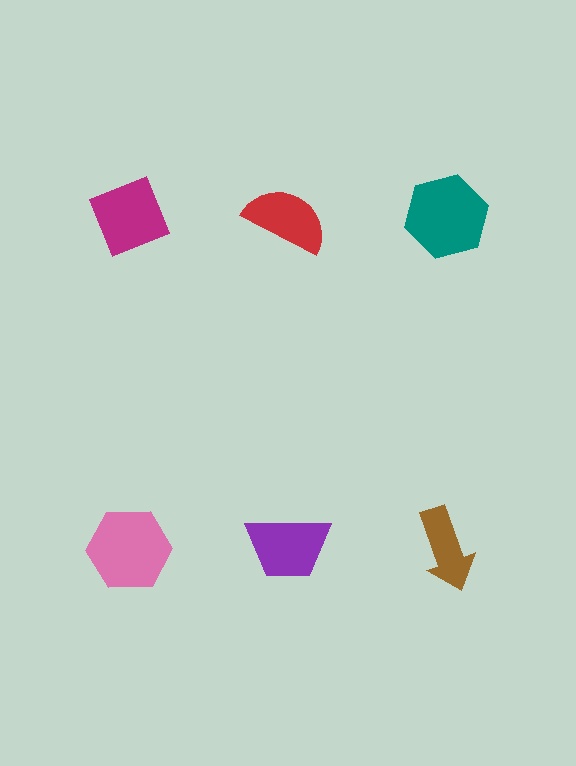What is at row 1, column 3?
A teal hexagon.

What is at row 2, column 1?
A pink hexagon.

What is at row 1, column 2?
A red semicircle.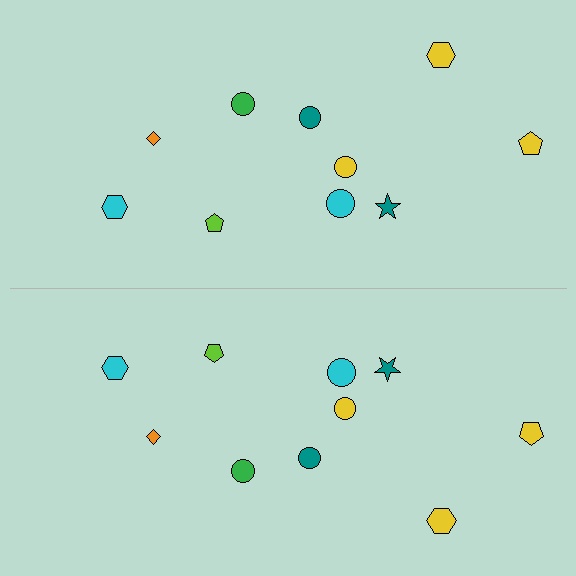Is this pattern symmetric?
Yes, this pattern has bilateral (reflection) symmetry.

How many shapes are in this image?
There are 20 shapes in this image.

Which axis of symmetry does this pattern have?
The pattern has a horizontal axis of symmetry running through the center of the image.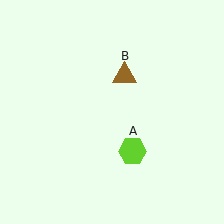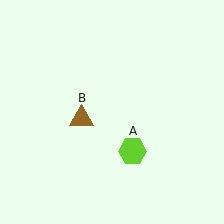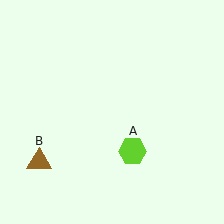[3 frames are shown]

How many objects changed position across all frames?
1 object changed position: brown triangle (object B).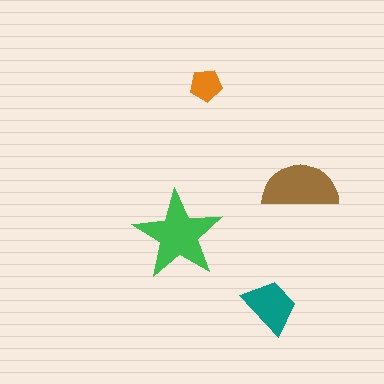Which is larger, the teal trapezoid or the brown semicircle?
The brown semicircle.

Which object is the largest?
The green star.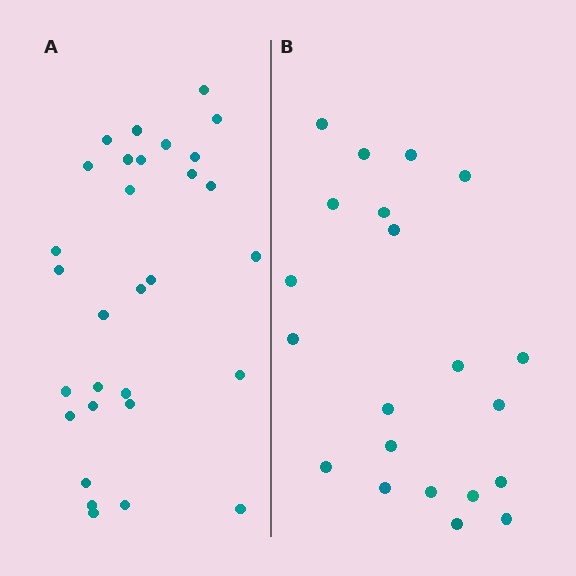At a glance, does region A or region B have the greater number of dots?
Region A (the left region) has more dots.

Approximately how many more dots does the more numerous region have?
Region A has roughly 8 or so more dots than region B.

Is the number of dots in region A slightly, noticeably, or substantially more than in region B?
Region A has noticeably more, but not dramatically so. The ratio is roughly 1.4 to 1.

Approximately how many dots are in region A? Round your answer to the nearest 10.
About 30 dots.